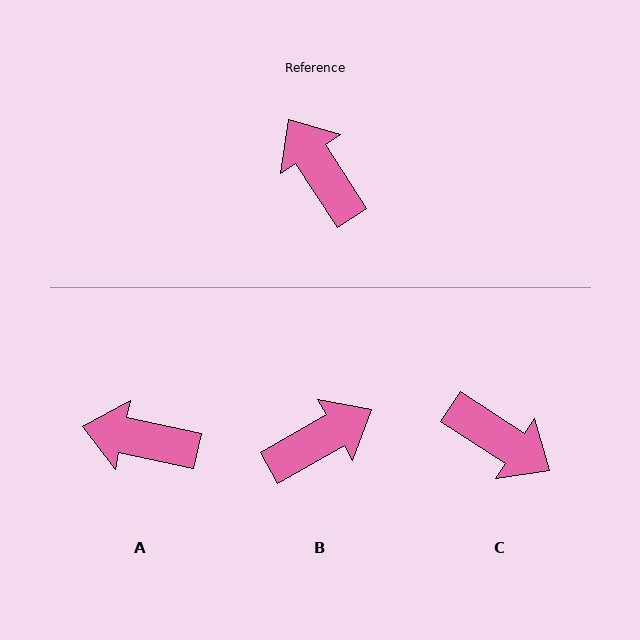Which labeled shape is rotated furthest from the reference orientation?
C, about 156 degrees away.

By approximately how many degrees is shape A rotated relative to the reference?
Approximately 45 degrees counter-clockwise.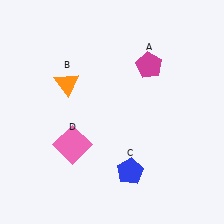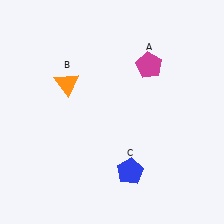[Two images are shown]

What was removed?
The pink square (D) was removed in Image 2.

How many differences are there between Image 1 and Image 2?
There is 1 difference between the two images.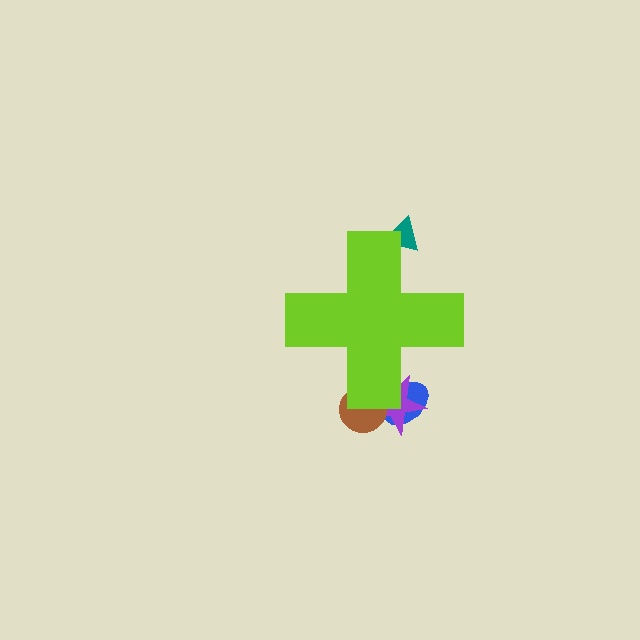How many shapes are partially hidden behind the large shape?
4 shapes are partially hidden.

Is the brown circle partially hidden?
Yes, the brown circle is partially hidden behind the lime cross.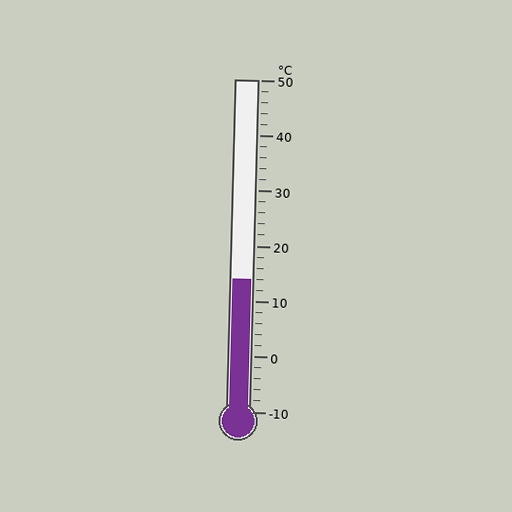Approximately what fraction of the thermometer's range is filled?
The thermometer is filled to approximately 40% of its range.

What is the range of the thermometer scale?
The thermometer scale ranges from -10°C to 50°C.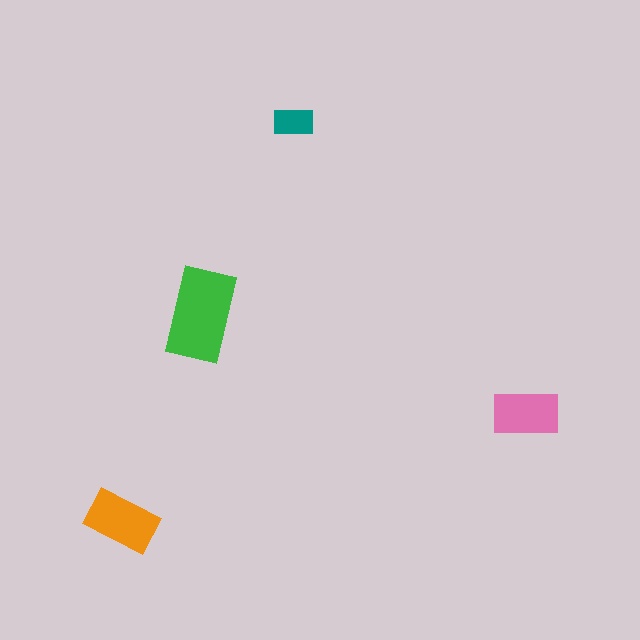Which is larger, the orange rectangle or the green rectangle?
The green one.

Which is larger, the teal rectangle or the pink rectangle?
The pink one.